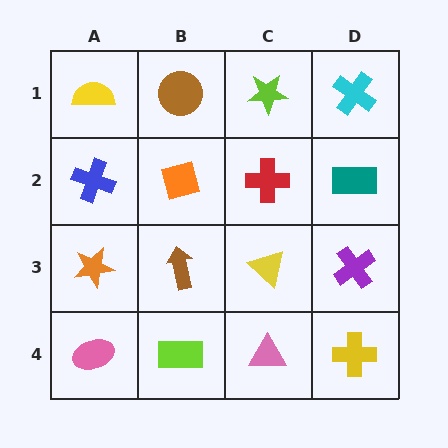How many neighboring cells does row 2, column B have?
4.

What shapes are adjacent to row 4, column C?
A yellow triangle (row 3, column C), a lime rectangle (row 4, column B), a yellow cross (row 4, column D).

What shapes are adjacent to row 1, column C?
A red cross (row 2, column C), a brown circle (row 1, column B), a cyan cross (row 1, column D).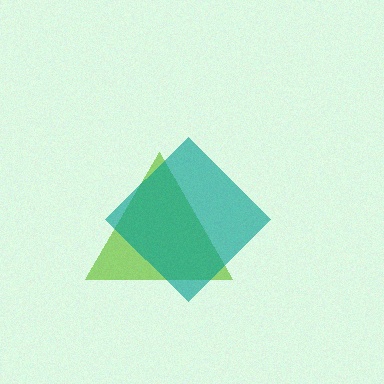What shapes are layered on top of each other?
The layered shapes are: a lime triangle, a teal diamond.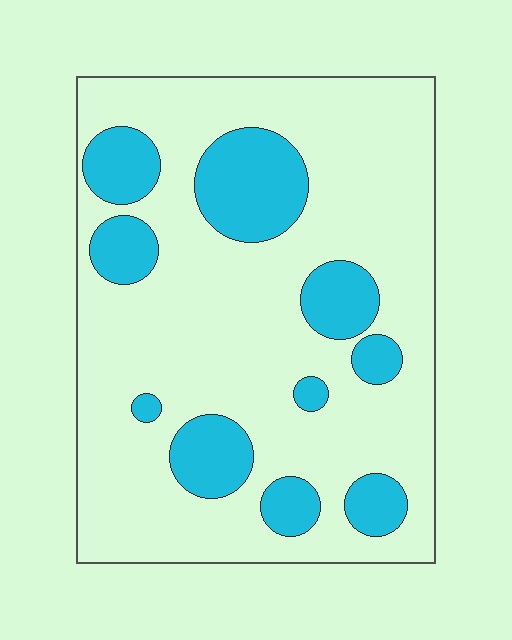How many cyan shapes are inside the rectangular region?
10.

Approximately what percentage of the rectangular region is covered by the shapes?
Approximately 25%.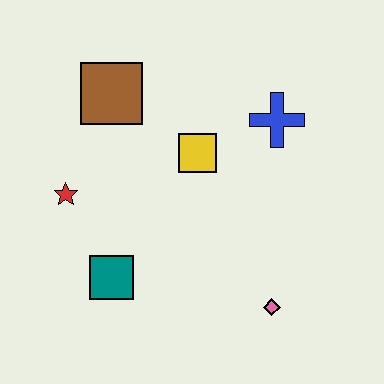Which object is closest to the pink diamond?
The teal square is closest to the pink diamond.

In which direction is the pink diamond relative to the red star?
The pink diamond is to the right of the red star.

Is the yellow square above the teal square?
Yes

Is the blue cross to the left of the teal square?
No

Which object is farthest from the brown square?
The pink diamond is farthest from the brown square.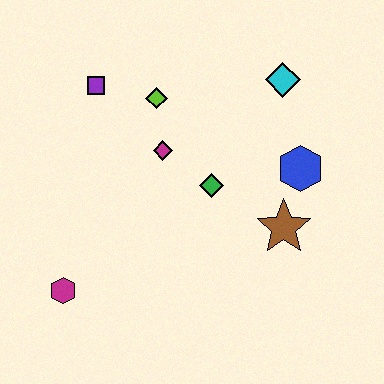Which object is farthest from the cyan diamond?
The magenta hexagon is farthest from the cyan diamond.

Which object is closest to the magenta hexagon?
The magenta diamond is closest to the magenta hexagon.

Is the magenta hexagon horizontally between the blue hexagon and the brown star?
No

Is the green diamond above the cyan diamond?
No